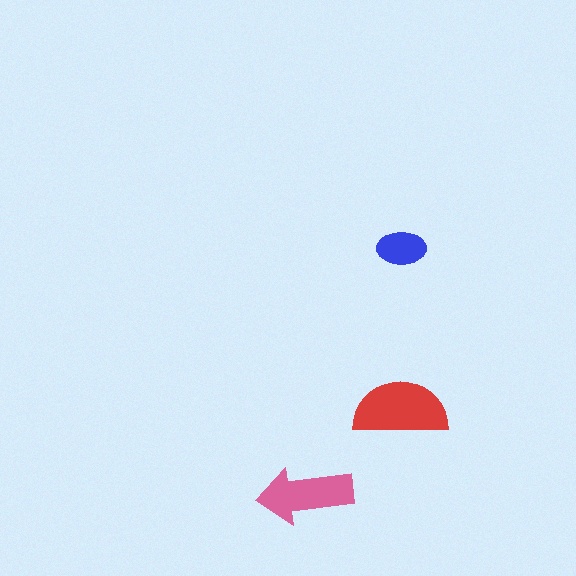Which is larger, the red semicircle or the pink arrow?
The red semicircle.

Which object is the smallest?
The blue ellipse.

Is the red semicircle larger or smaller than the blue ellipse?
Larger.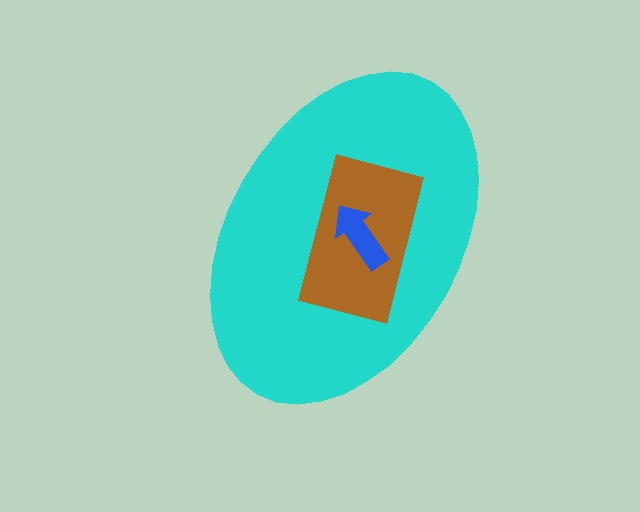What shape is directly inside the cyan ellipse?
The brown rectangle.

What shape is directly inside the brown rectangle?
The blue arrow.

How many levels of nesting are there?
3.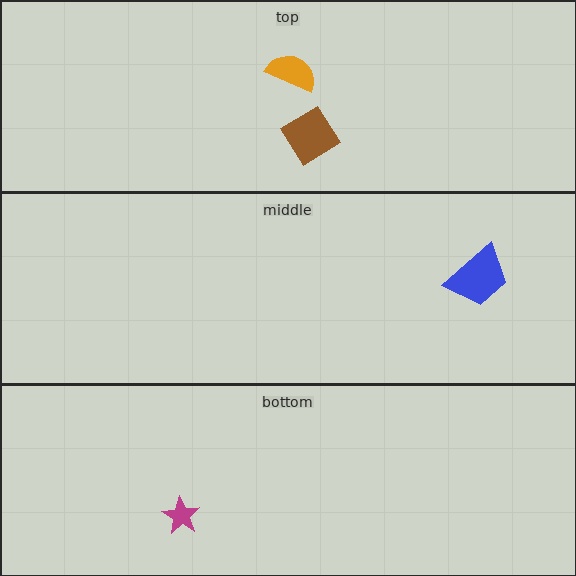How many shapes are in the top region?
2.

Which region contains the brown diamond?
The top region.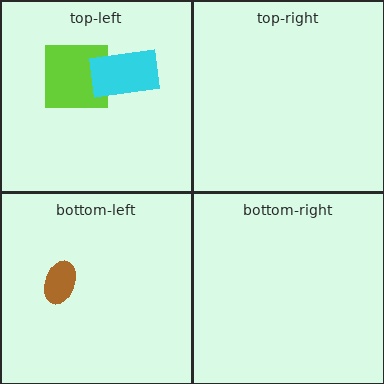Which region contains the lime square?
The top-left region.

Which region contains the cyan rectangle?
The top-left region.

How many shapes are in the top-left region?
2.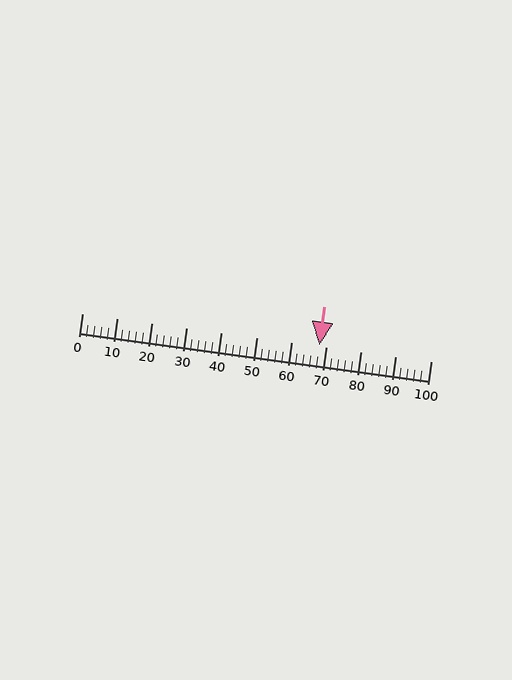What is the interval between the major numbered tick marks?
The major tick marks are spaced 10 units apart.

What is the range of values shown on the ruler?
The ruler shows values from 0 to 100.